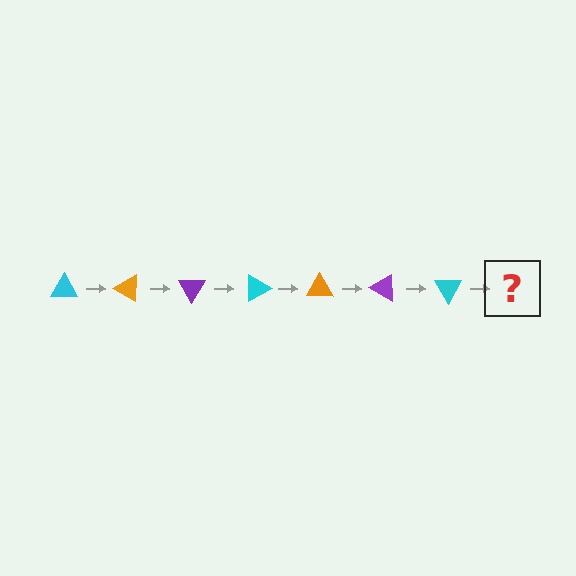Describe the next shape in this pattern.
It should be an orange triangle, rotated 210 degrees from the start.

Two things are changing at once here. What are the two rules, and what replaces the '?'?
The two rules are that it rotates 30 degrees each step and the color cycles through cyan, orange, and purple. The '?' should be an orange triangle, rotated 210 degrees from the start.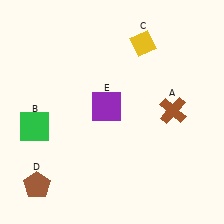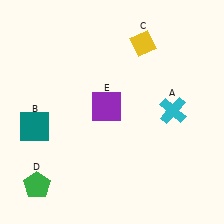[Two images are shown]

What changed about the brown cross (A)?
In Image 1, A is brown. In Image 2, it changed to cyan.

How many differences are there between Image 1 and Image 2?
There are 3 differences between the two images.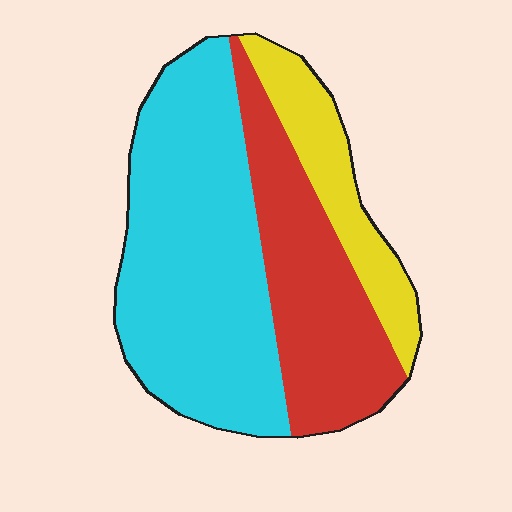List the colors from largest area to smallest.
From largest to smallest: cyan, red, yellow.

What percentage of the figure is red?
Red takes up between a quarter and a half of the figure.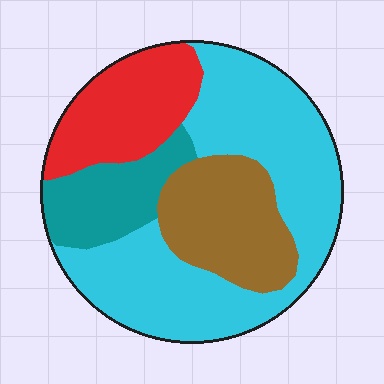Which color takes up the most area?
Cyan, at roughly 50%.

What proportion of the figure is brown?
Brown takes up between a sixth and a third of the figure.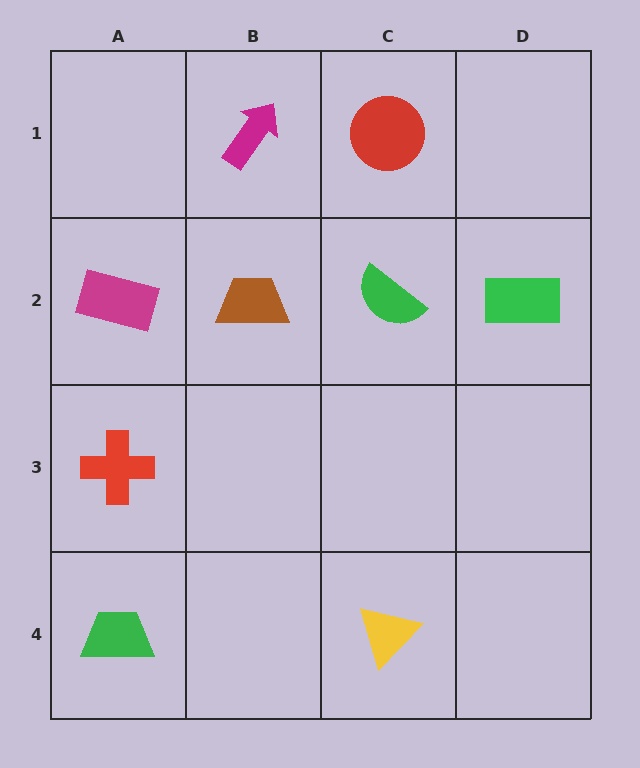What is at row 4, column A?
A green trapezoid.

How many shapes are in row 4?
2 shapes.